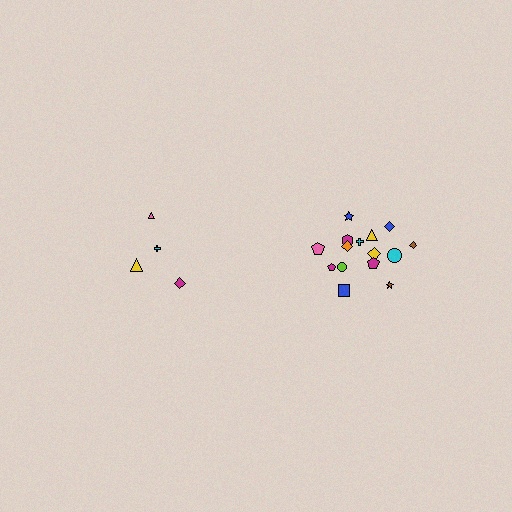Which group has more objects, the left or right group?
The right group.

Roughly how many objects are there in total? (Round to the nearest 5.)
Roughly 20 objects in total.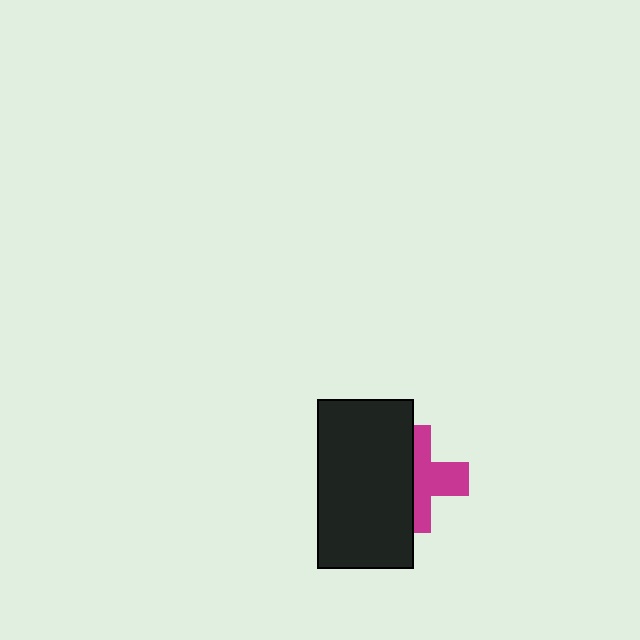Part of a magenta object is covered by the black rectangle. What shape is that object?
It is a cross.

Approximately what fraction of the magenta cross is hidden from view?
Roughly 48% of the magenta cross is hidden behind the black rectangle.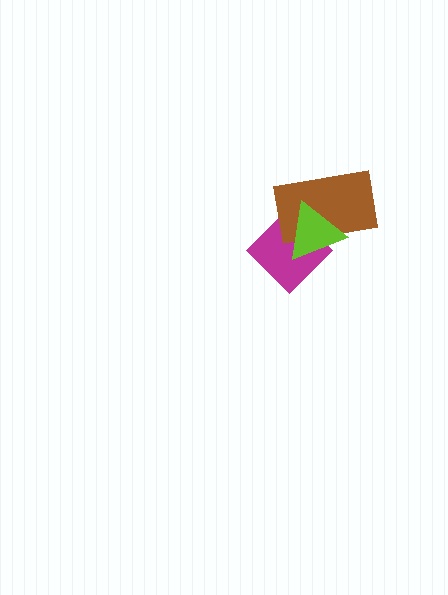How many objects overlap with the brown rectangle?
2 objects overlap with the brown rectangle.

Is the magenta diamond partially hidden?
Yes, it is partially covered by another shape.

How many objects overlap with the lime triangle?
2 objects overlap with the lime triangle.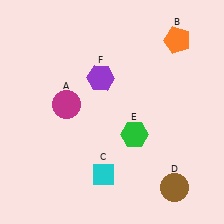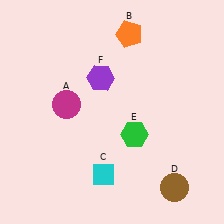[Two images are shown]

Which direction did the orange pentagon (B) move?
The orange pentagon (B) moved left.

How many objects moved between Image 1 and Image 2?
1 object moved between the two images.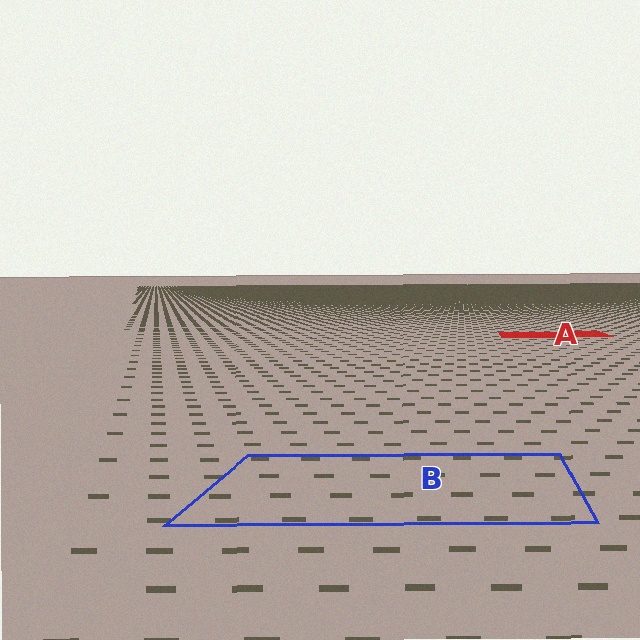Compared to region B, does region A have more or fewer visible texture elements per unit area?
Region A has more texture elements per unit area — they are packed more densely because it is farther away.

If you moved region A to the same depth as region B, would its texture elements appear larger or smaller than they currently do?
They would appear larger. At a closer depth, the same texture elements are projected at a bigger on-screen size.